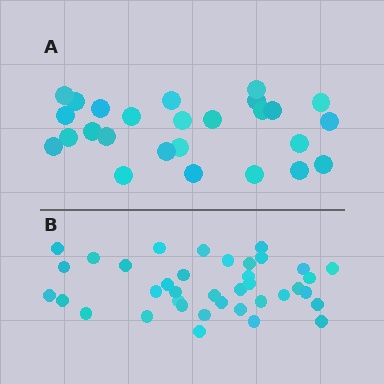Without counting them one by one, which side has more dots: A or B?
Region B (the bottom region) has more dots.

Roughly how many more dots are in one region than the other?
Region B has roughly 12 or so more dots than region A.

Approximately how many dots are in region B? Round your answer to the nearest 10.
About 40 dots. (The exact count is 38, which rounds to 40.)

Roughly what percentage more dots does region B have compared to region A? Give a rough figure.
About 45% more.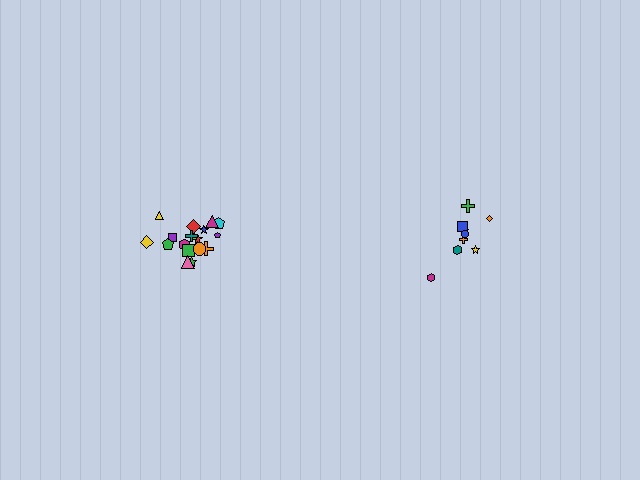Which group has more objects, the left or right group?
The left group.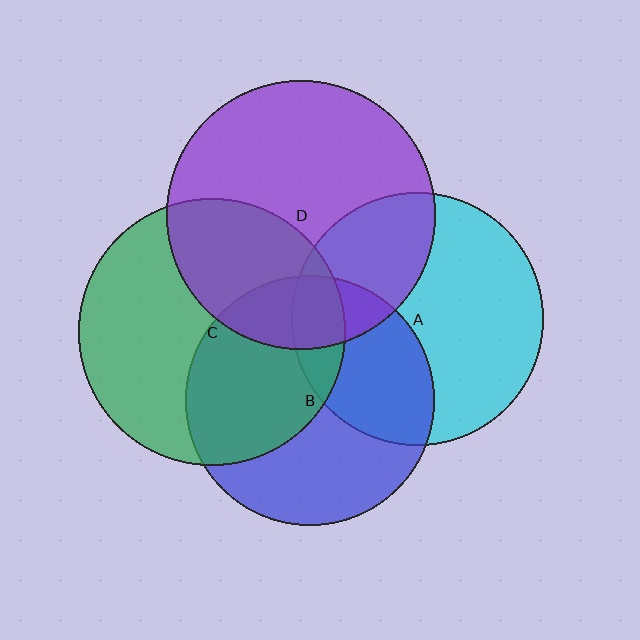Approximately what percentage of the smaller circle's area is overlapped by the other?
Approximately 35%.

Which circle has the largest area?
Circle D (purple).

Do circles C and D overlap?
Yes.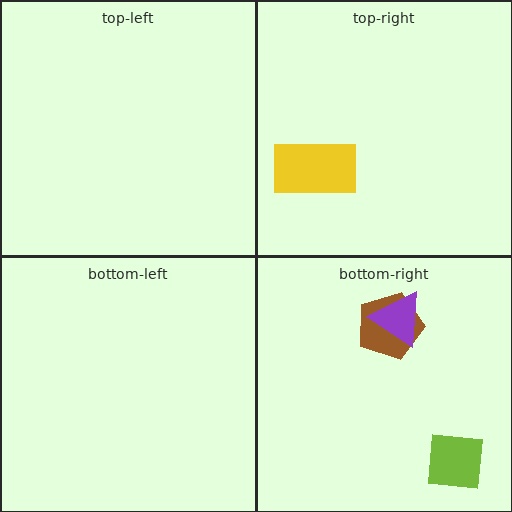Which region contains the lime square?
The bottom-right region.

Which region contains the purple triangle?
The bottom-right region.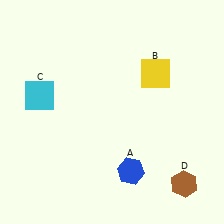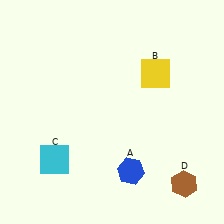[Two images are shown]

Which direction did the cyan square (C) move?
The cyan square (C) moved down.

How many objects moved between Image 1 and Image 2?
1 object moved between the two images.